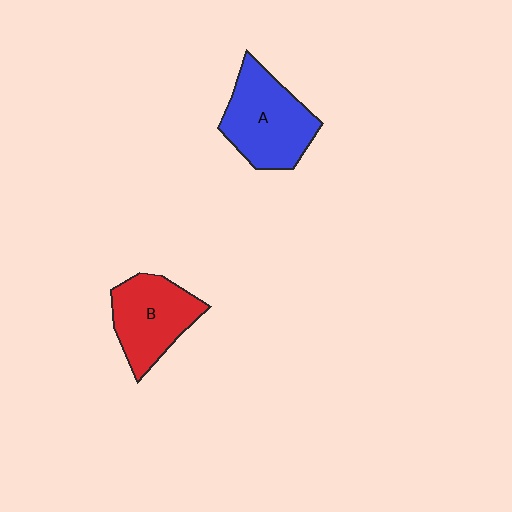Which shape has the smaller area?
Shape B (red).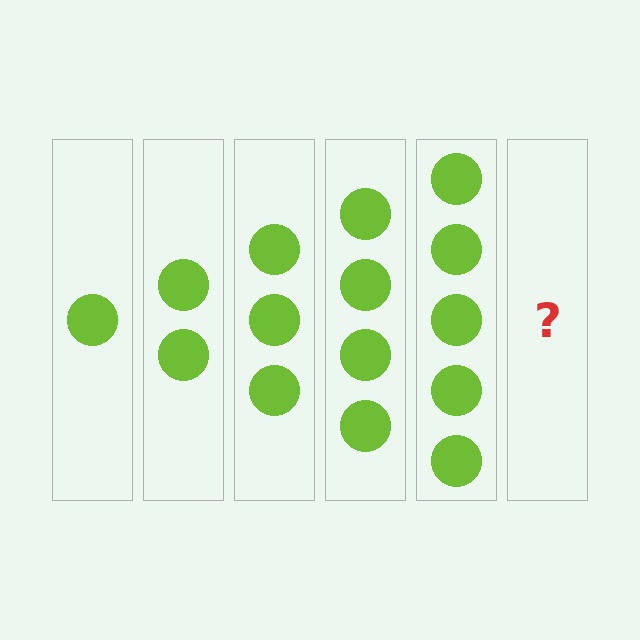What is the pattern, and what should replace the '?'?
The pattern is that each step adds one more circle. The '?' should be 6 circles.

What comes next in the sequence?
The next element should be 6 circles.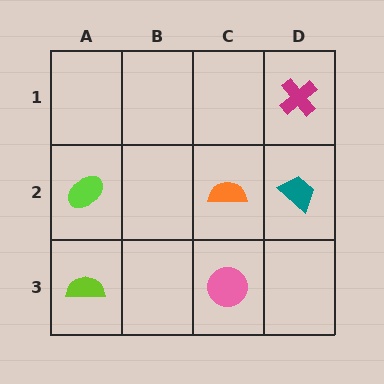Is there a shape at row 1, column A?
No, that cell is empty.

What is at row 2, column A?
A lime ellipse.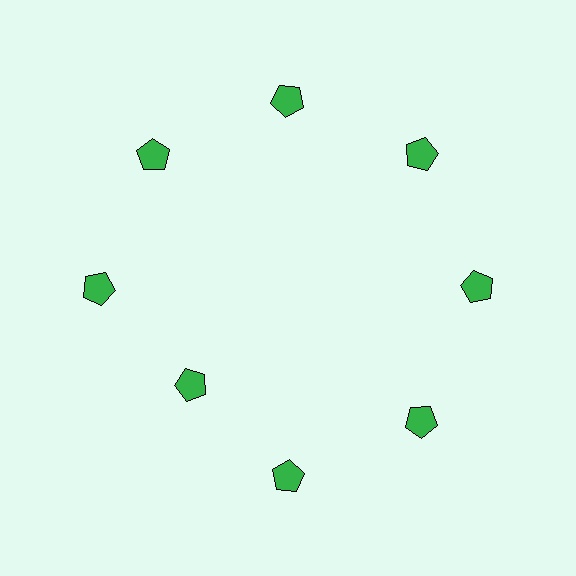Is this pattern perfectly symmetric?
No. The 8 green pentagons are arranged in a ring, but one element near the 8 o'clock position is pulled inward toward the center, breaking the 8-fold rotational symmetry.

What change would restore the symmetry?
The symmetry would be restored by moving it outward, back onto the ring so that all 8 pentagons sit at equal angles and equal distance from the center.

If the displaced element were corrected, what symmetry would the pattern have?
It would have 8-fold rotational symmetry — the pattern would map onto itself every 45 degrees.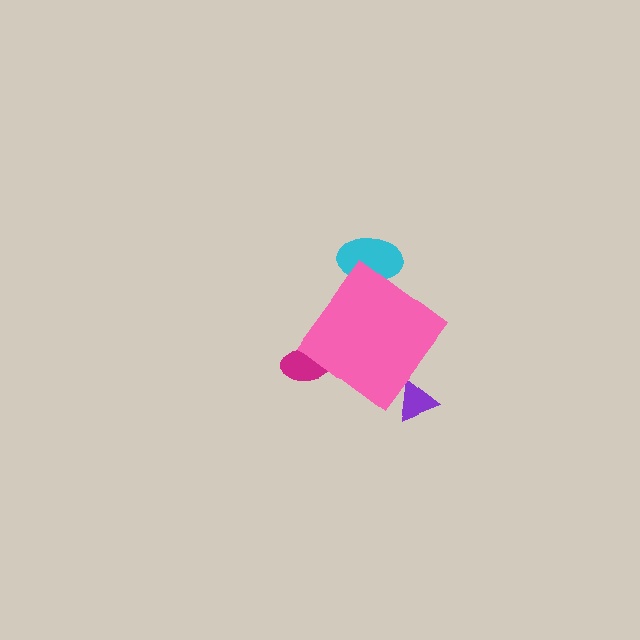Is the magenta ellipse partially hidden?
Yes, the magenta ellipse is partially hidden behind the pink diamond.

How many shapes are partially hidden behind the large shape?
3 shapes are partially hidden.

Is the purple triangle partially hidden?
Yes, the purple triangle is partially hidden behind the pink diamond.